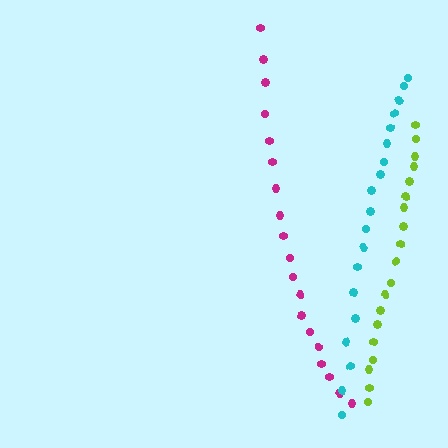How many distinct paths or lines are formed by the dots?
There are 3 distinct paths.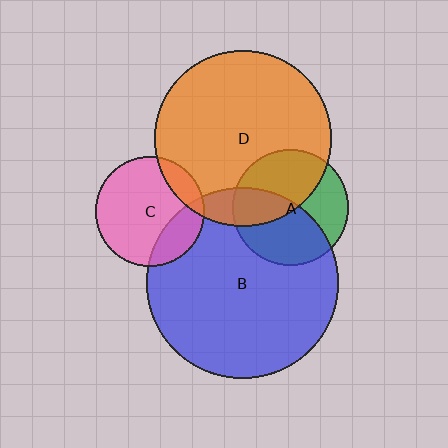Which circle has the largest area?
Circle B (blue).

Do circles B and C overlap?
Yes.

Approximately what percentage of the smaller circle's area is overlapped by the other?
Approximately 20%.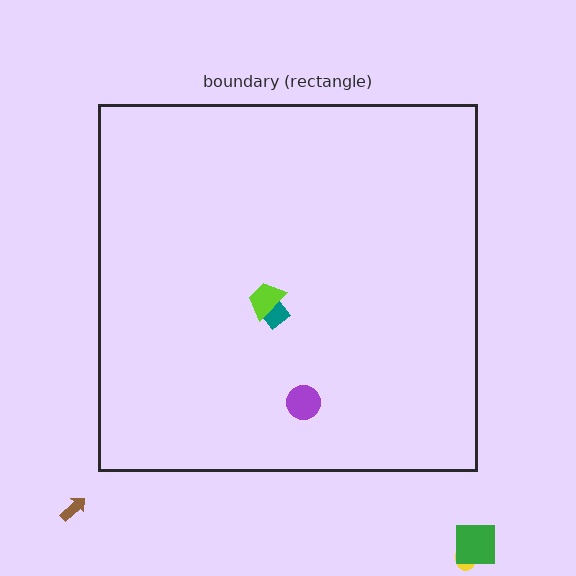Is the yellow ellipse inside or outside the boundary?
Outside.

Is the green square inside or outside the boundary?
Outside.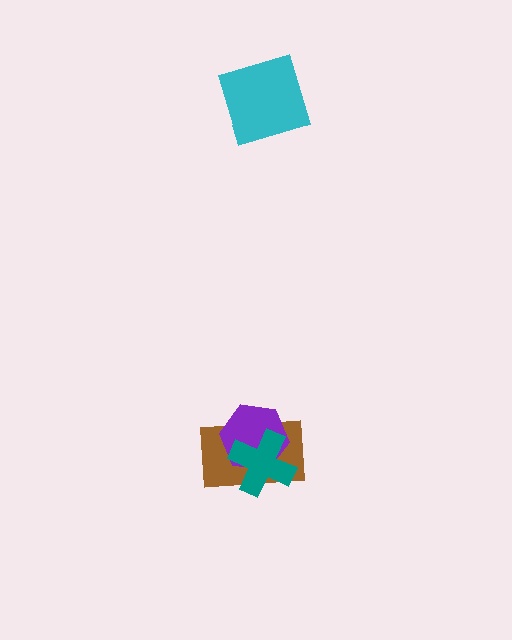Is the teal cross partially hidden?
No, no other shape covers it.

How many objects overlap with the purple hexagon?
2 objects overlap with the purple hexagon.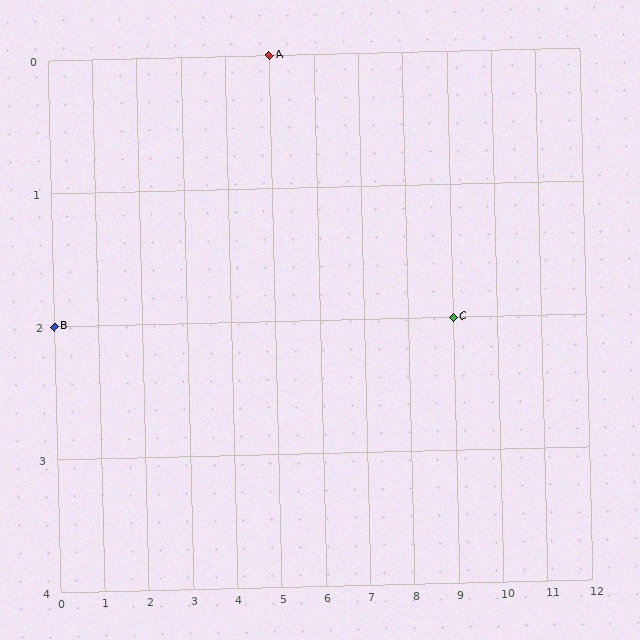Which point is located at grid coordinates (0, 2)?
Point B is at (0, 2).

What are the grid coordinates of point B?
Point B is at grid coordinates (0, 2).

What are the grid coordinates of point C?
Point C is at grid coordinates (9, 2).